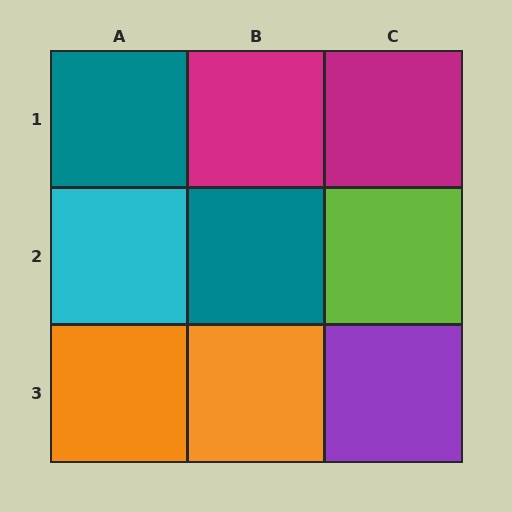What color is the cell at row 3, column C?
Purple.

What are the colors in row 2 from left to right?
Cyan, teal, lime.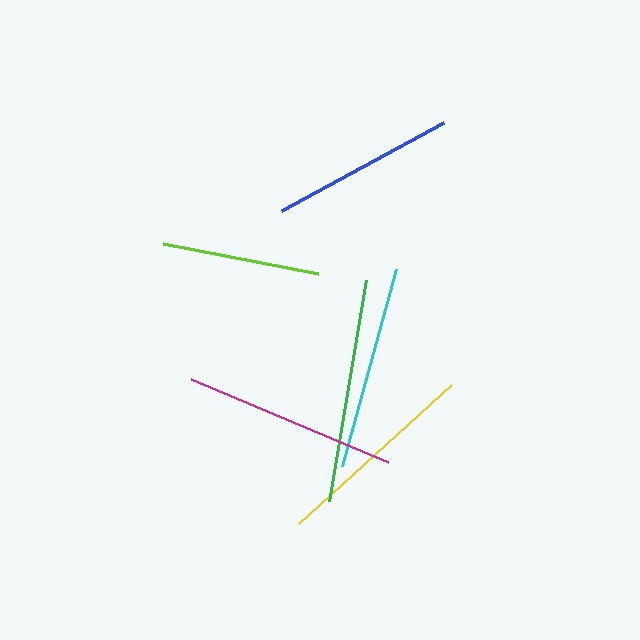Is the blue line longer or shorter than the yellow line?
The yellow line is longer than the blue line.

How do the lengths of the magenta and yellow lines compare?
The magenta and yellow lines are approximately the same length.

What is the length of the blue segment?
The blue segment is approximately 184 pixels long.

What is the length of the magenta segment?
The magenta segment is approximately 213 pixels long.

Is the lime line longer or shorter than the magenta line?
The magenta line is longer than the lime line.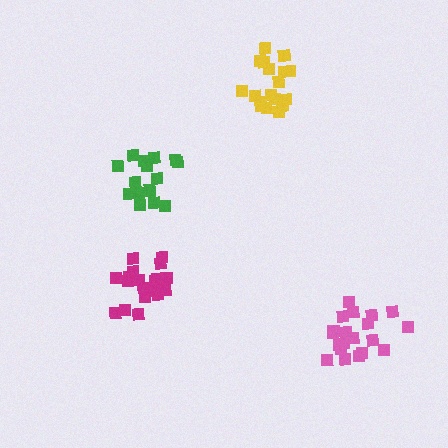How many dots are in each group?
Group 1: 20 dots, Group 2: 16 dots, Group 3: 19 dots, Group 4: 20 dots (75 total).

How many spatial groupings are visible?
There are 4 spatial groupings.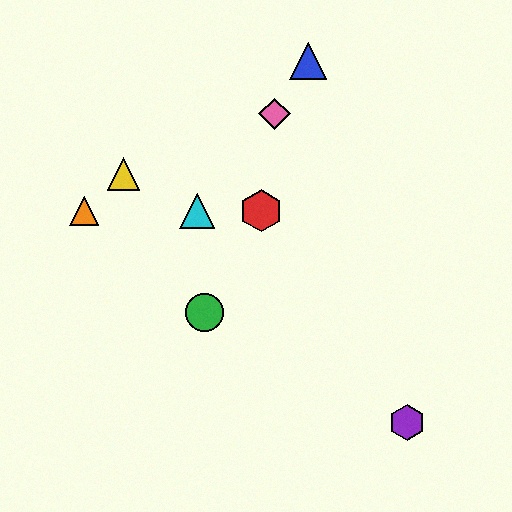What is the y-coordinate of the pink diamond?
The pink diamond is at y≈114.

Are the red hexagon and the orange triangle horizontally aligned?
Yes, both are at y≈211.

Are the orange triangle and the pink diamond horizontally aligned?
No, the orange triangle is at y≈211 and the pink diamond is at y≈114.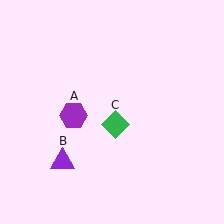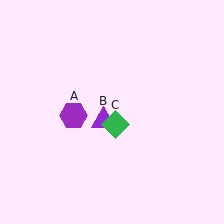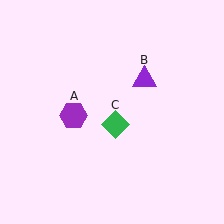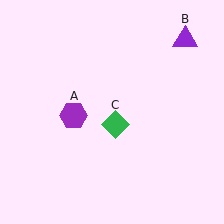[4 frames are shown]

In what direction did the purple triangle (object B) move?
The purple triangle (object B) moved up and to the right.